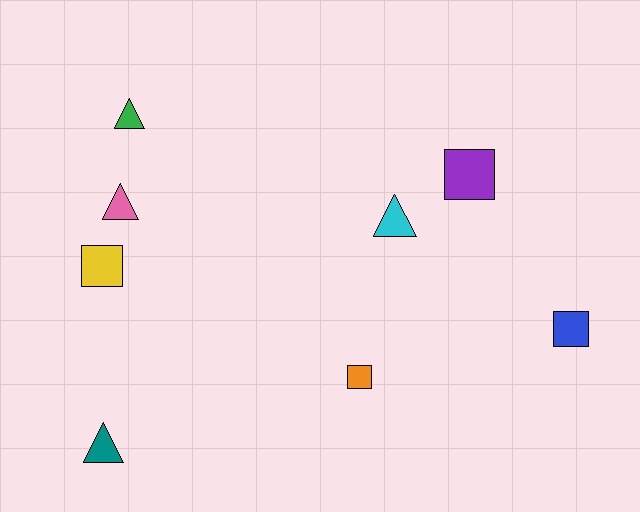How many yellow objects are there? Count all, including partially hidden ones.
There is 1 yellow object.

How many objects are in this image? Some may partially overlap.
There are 8 objects.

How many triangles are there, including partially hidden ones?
There are 4 triangles.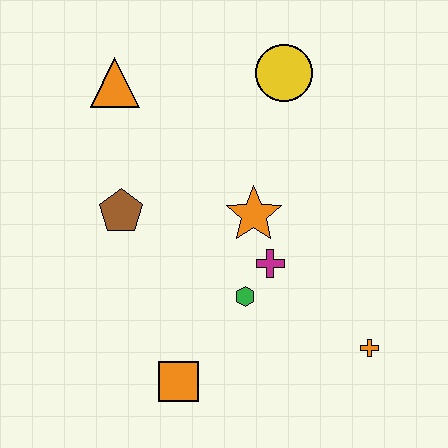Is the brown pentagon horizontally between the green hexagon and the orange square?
No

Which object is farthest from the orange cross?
The orange triangle is farthest from the orange cross.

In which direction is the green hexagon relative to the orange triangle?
The green hexagon is below the orange triangle.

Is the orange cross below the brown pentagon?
Yes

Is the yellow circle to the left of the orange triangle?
No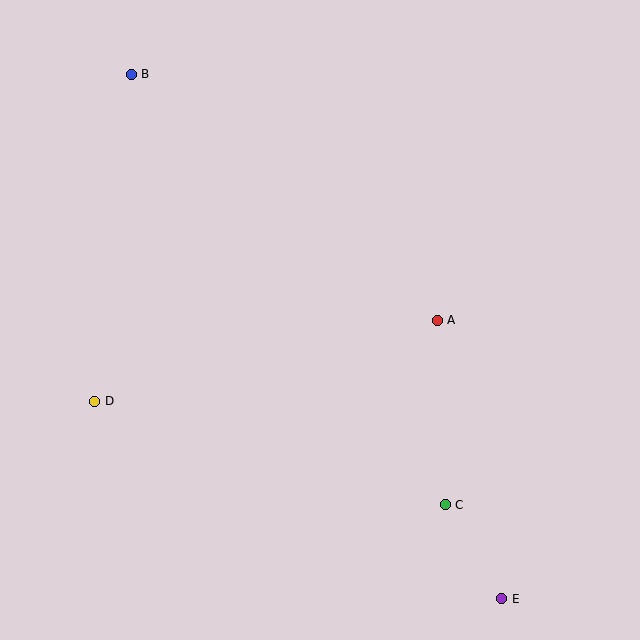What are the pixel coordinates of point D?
Point D is at (94, 401).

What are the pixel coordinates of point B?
Point B is at (131, 74).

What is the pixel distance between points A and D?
The distance between A and D is 352 pixels.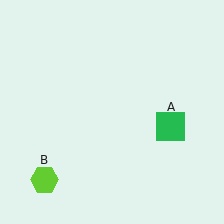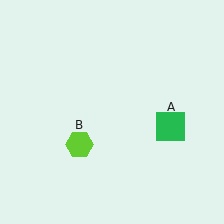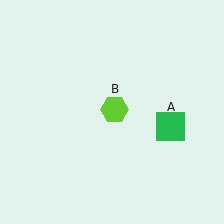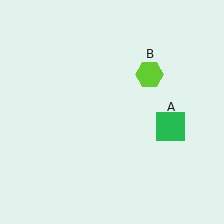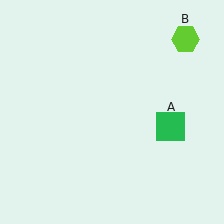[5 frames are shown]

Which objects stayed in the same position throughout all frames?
Green square (object A) remained stationary.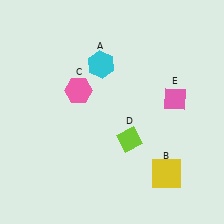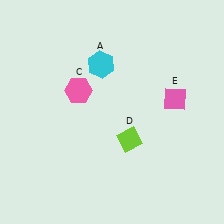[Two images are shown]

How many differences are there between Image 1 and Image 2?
There is 1 difference between the two images.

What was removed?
The yellow square (B) was removed in Image 2.